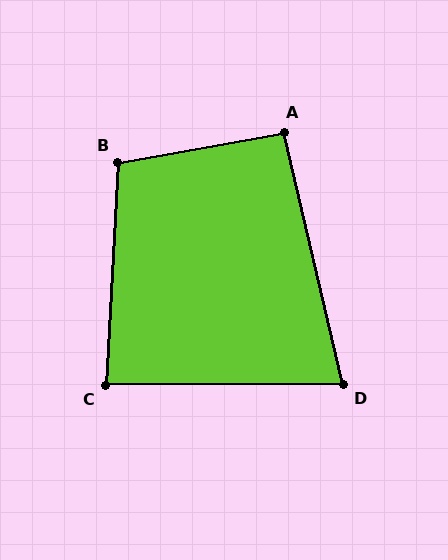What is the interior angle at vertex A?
Approximately 93 degrees (approximately right).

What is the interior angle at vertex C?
Approximately 87 degrees (approximately right).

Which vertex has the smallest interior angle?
D, at approximately 77 degrees.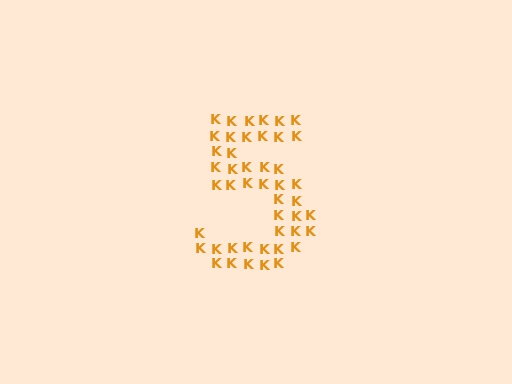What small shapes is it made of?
It is made of small letter K's.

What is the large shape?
The large shape is the digit 5.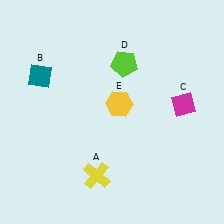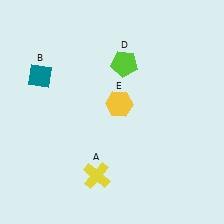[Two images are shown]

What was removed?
The magenta diamond (C) was removed in Image 2.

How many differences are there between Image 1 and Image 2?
There is 1 difference between the two images.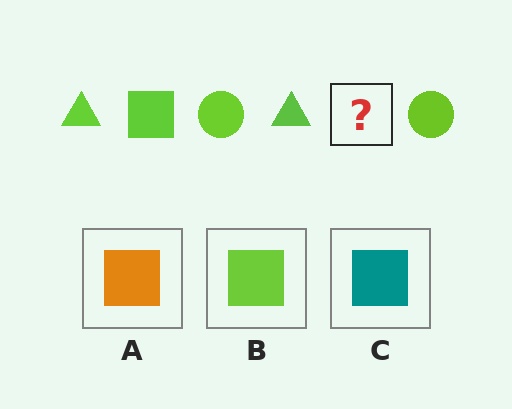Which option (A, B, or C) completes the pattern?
B.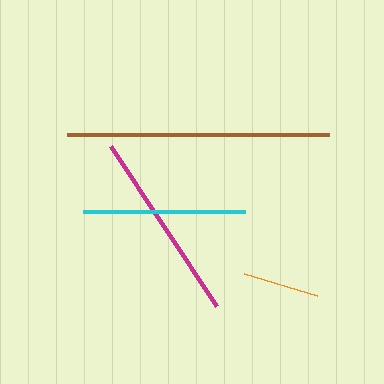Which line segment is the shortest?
The orange line is the shortest at approximately 76 pixels.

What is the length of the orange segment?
The orange segment is approximately 76 pixels long.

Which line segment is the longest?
The brown line is the longest at approximately 262 pixels.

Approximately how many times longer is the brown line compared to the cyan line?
The brown line is approximately 1.6 times the length of the cyan line.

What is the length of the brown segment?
The brown segment is approximately 262 pixels long.